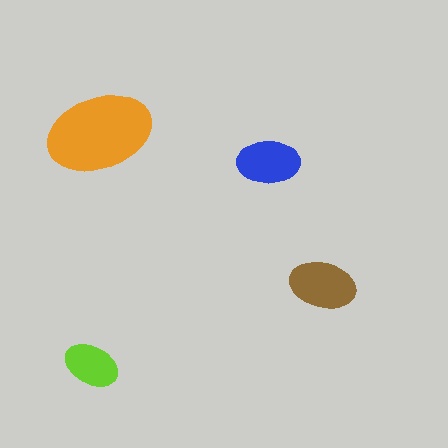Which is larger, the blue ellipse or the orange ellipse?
The orange one.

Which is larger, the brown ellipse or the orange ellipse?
The orange one.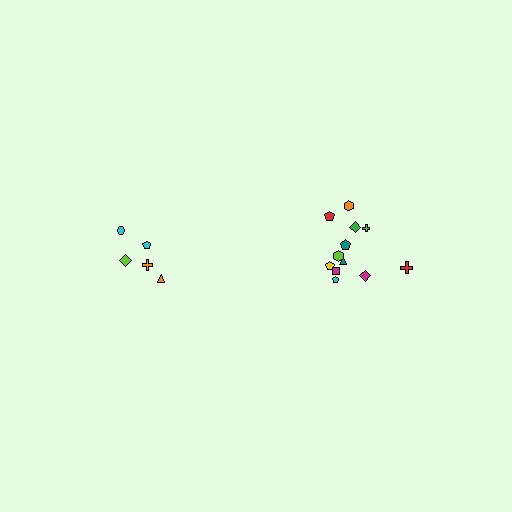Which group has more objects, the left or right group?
The right group.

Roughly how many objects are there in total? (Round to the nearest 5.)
Roughly 15 objects in total.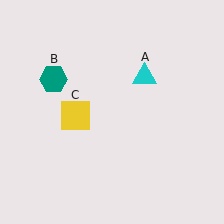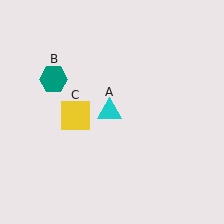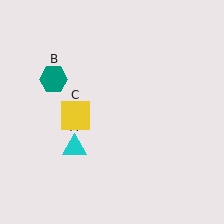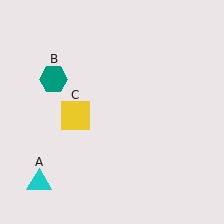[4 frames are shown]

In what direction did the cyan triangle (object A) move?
The cyan triangle (object A) moved down and to the left.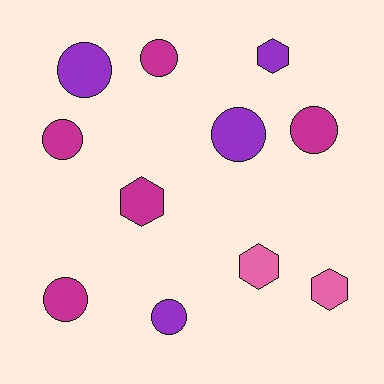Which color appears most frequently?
Magenta, with 5 objects.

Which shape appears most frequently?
Circle, with 7 objects.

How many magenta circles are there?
There are 4 magenta circles.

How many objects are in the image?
There are 11 objects.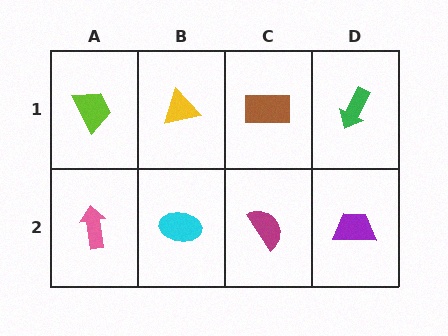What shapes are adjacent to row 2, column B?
A yellow triangle (row 1, column B), a pink arrow (row 2, column A), a magenta semicircle (row 2, column C).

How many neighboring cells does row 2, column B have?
3.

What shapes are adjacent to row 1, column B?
A cyan ellipse (row 2, column B), a lime trapezoid (row 1, column A), a brown rectangle (row 1, column C).